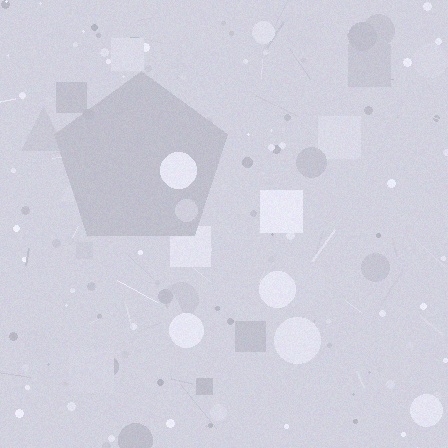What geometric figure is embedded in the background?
A pentagon is embedded in the background.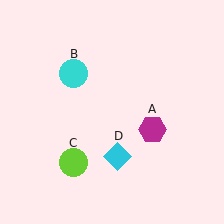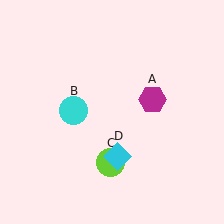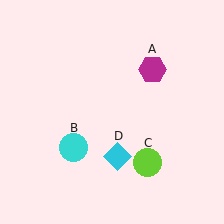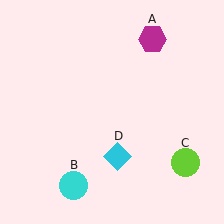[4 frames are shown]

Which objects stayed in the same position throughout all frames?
Cyan diamond (object D) remained stationary.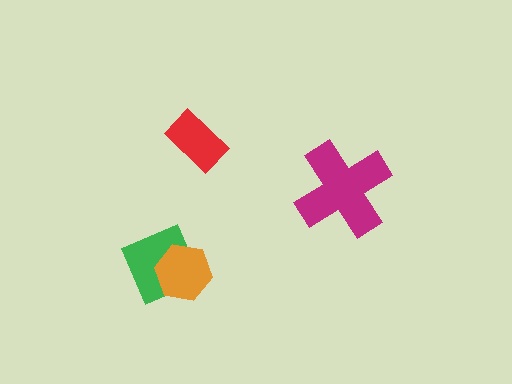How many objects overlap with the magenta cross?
0 objects overlap with the magenta cross.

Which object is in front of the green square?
The orange hexagon is in front of the green square.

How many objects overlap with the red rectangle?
0 objects overlap with the red rectangle.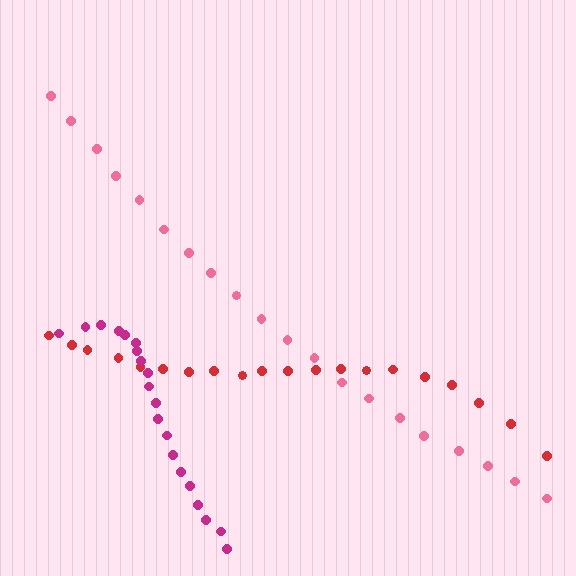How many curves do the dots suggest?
There are 3 distinct paths.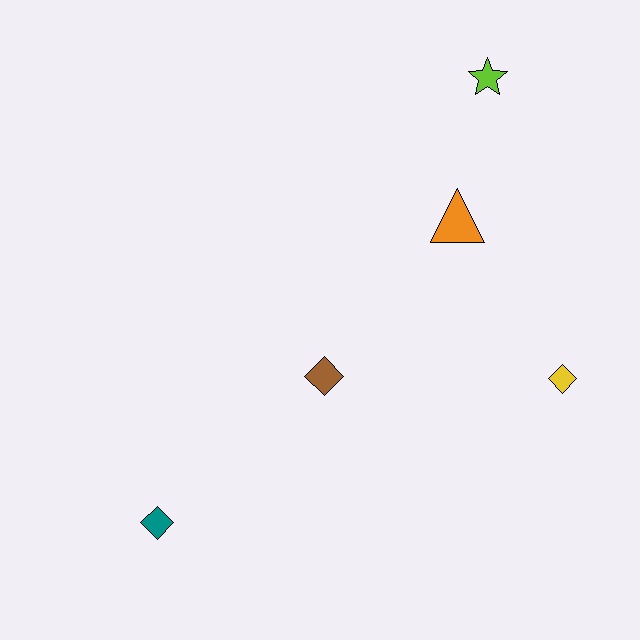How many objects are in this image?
There are 5 objects.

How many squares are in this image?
There are no squares.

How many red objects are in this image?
There are no red objects.